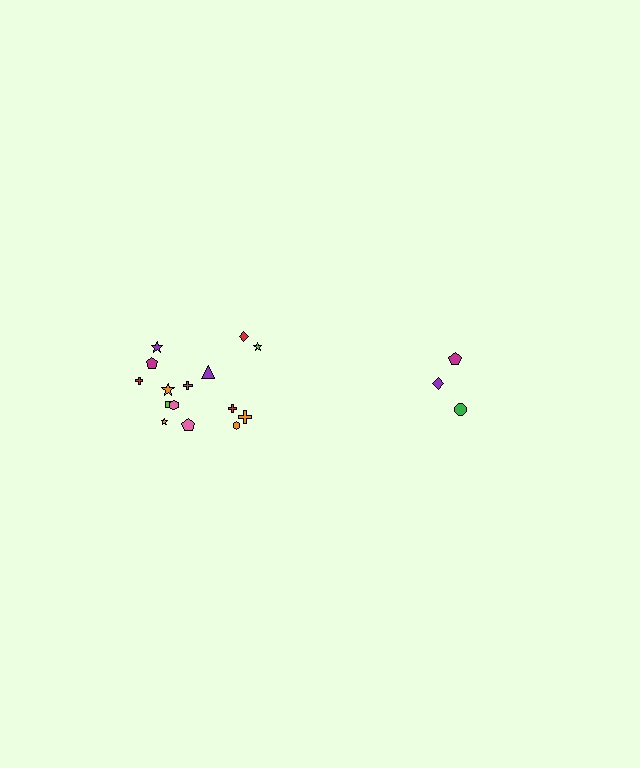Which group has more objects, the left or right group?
The left group.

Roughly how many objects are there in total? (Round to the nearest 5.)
Roughly 20 objects in total.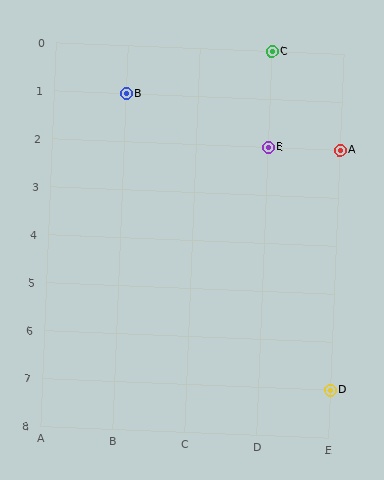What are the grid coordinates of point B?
Point B is at grid coordinates (B, 1).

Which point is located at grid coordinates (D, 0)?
Point C is at (D, 0).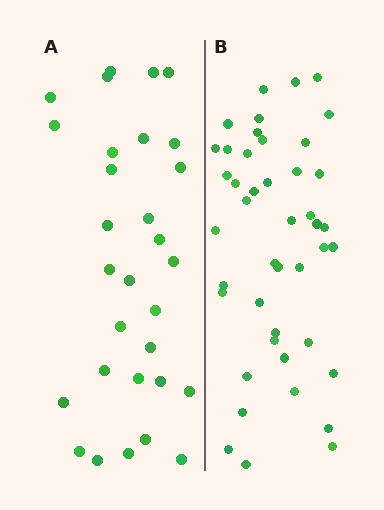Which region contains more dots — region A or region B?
Region B (the right region) has more dots.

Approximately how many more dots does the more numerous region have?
Region B has approximately 15 more dots than region A.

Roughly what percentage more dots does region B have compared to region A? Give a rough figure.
About 45% more.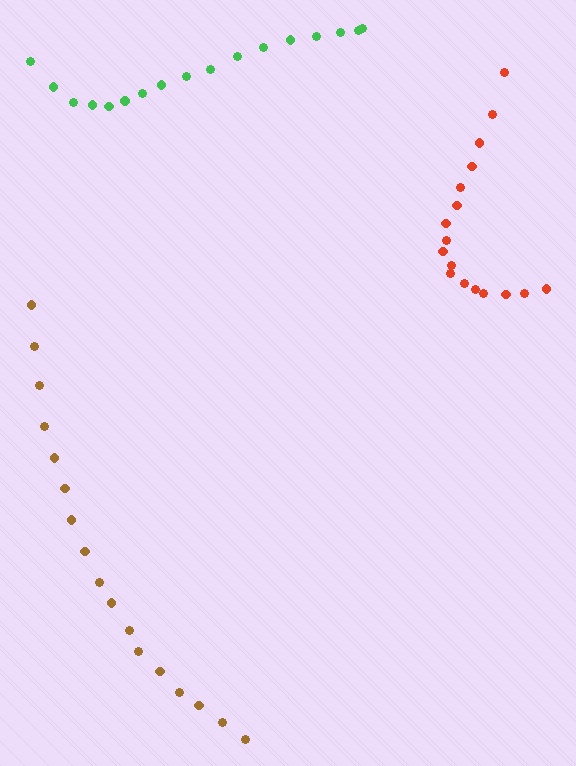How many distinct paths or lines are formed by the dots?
There are 3 distinct paths.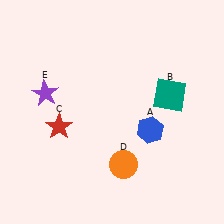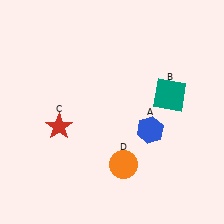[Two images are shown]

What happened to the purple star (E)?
The purple star (E) was removed in Image 2. It was in the top-left area of Image 1.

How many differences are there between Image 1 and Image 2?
There is 1 difference between the two images.